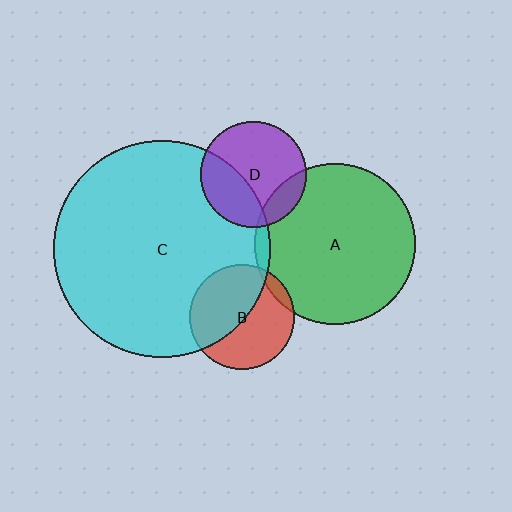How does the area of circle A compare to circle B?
Approximately 2.4 times.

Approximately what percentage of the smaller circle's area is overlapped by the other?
Approximately 35%.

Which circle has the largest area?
Circle C (cyan).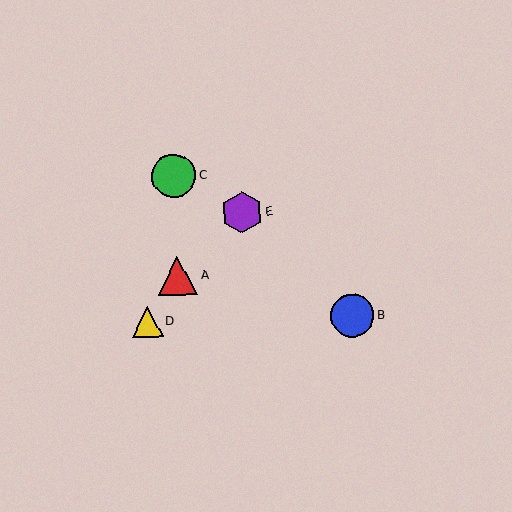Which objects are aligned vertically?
Objects A, C are aligned vertically.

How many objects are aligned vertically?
2 objects (A, C) are aligned vertically.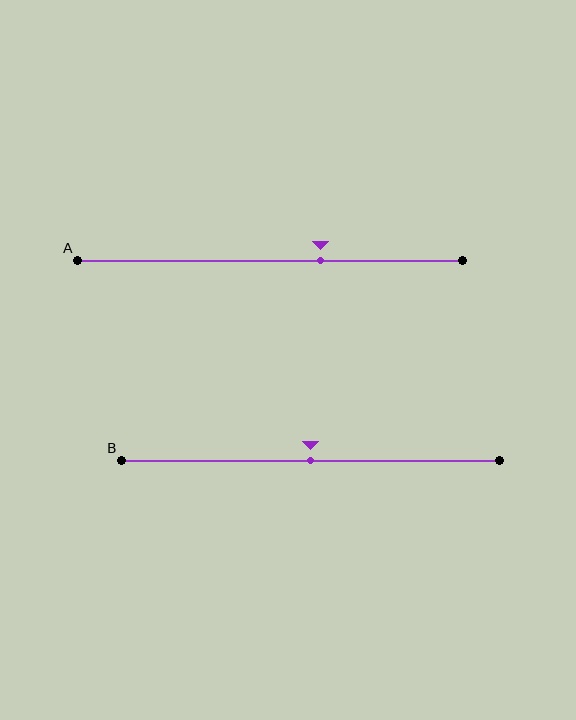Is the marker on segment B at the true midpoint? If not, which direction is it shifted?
Yes, the marker on segment B is at the true midpoint.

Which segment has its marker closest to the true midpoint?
Segment B has its marker closest to the true midpoint.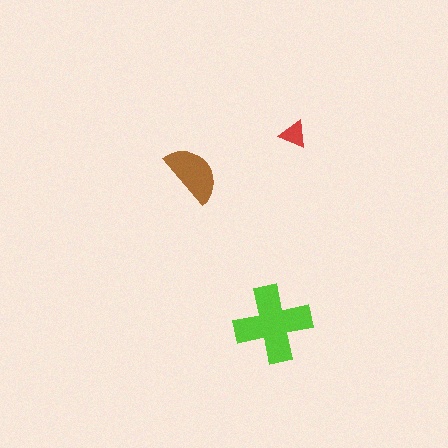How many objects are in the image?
There are 3 objects in the image.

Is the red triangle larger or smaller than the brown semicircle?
Smaller.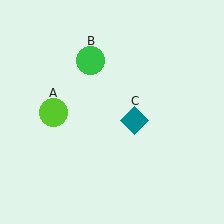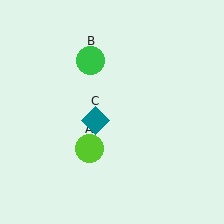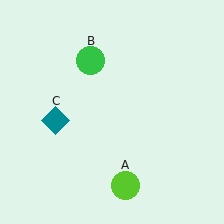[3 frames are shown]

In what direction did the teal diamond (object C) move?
The teal diamond (object C) moved left.